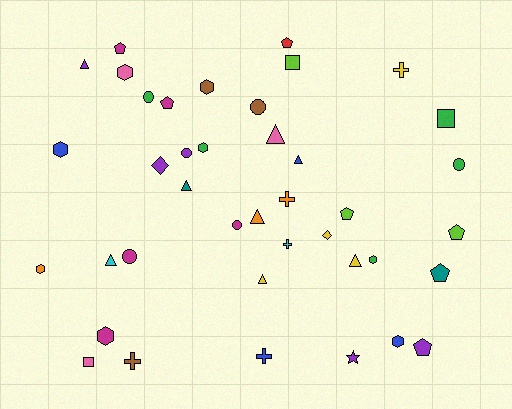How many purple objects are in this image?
There are 5 purple objects.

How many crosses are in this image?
There are 5 crosses.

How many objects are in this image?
There are 40 objects.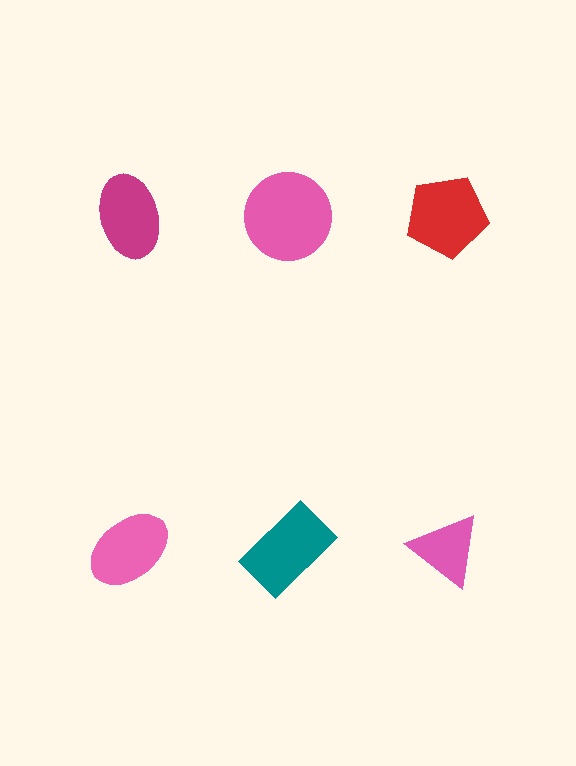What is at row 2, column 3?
A pink triangle.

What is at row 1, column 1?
A magenta ellipse.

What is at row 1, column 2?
A pink circle.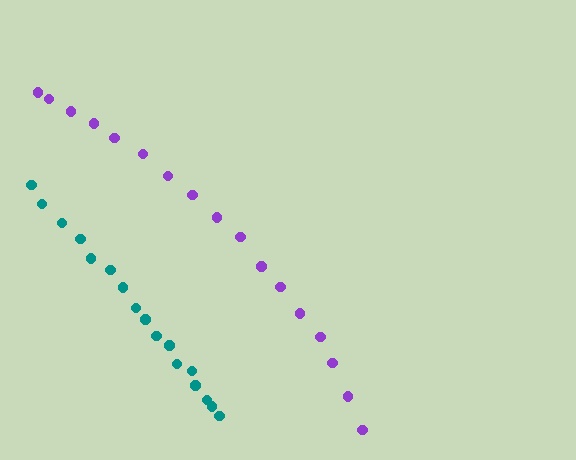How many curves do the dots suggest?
There are 2 distinct paths.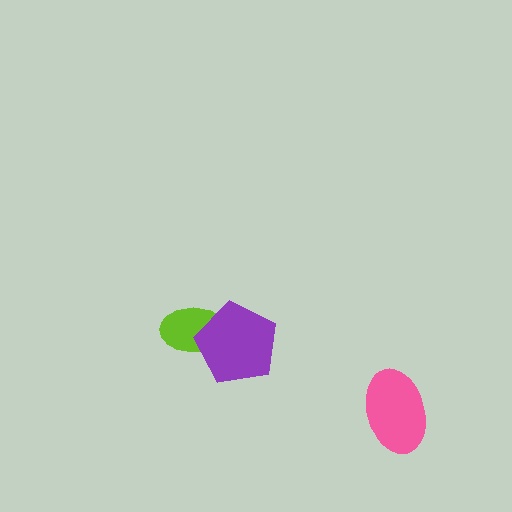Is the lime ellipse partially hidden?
Yes, it is partially covered by another shape.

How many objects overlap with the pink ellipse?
0 objects overlap with the pink ellipse.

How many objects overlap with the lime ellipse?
1 object overlaps with the lime ellipse.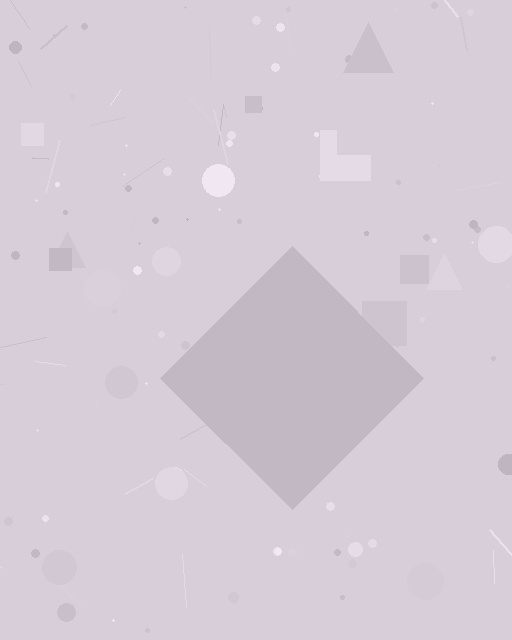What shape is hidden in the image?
A diamond is hidden in the image.